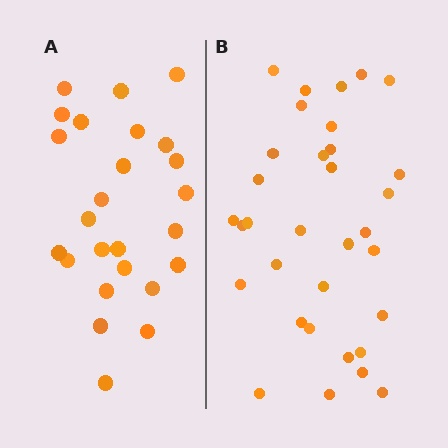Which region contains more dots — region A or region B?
Region B (the right region) has more dots.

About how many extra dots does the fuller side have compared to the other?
Region B has roughly 8 or so more dots than region A.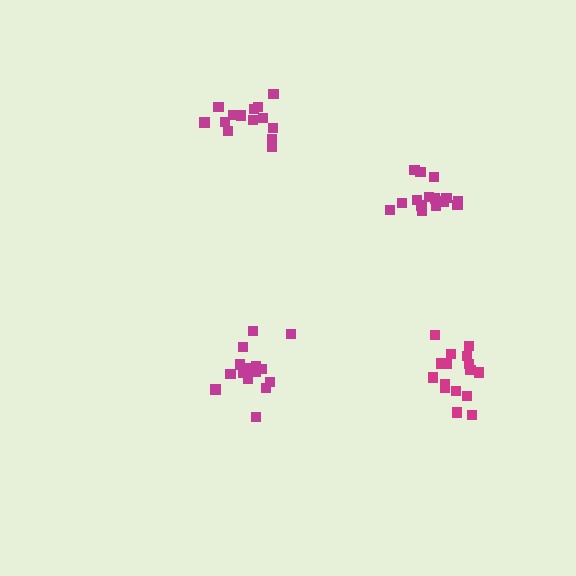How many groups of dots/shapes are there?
There are 4 groups.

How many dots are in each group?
Group 1: 15 dots, Group 2: 14 dots, Group 3: 15 dots, Group 4: 16 dots (60 total).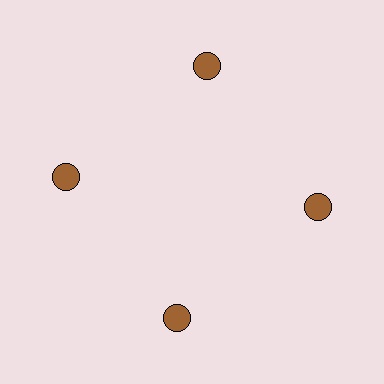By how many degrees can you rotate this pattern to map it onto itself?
The pattern maps onto itself every 90 degrees of rotation.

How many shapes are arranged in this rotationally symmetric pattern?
There are 4 shapes, arranged in 4 groups of 1.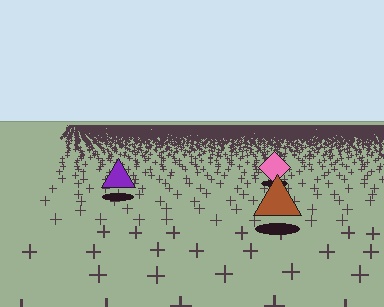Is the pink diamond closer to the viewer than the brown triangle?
No. The brown triangle is closer — you can tell from the texture gradient: the ground texture is coarser near it.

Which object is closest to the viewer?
The brown triangle is closest. The texture marks near it are larger and more spread out.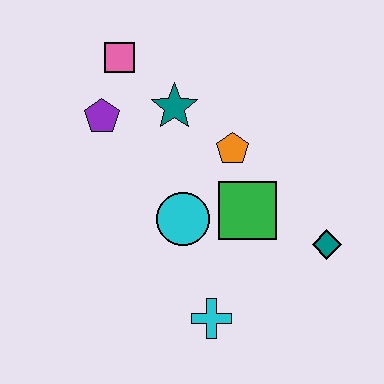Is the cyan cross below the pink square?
Yes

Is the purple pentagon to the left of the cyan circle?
Yes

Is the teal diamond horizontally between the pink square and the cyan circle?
No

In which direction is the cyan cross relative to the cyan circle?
The cyan cross is below the cyan circle.